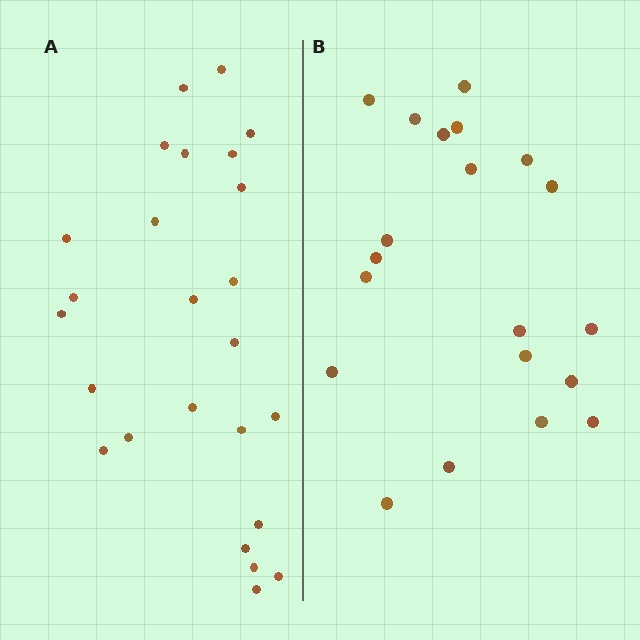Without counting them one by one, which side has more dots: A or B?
Region A (the left region) has more dots.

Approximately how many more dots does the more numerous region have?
Region A has about 5 more dots than region B.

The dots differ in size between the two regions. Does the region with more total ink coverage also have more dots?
No. Region B has more total ink coverage because its dots are larger, but region A actually contains more individual dots. Total area can be misleading — the number of items is what matters here.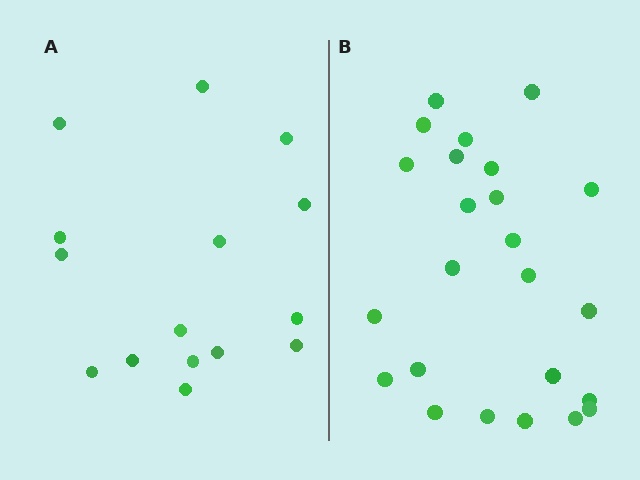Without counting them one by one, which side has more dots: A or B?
Region B (the right region) has more dots.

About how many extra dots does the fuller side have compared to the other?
Region B has roughly 8 or so more dots than region A.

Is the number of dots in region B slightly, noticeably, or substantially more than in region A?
Region B has substantially more. The ratio is roughly 1.6 to 1.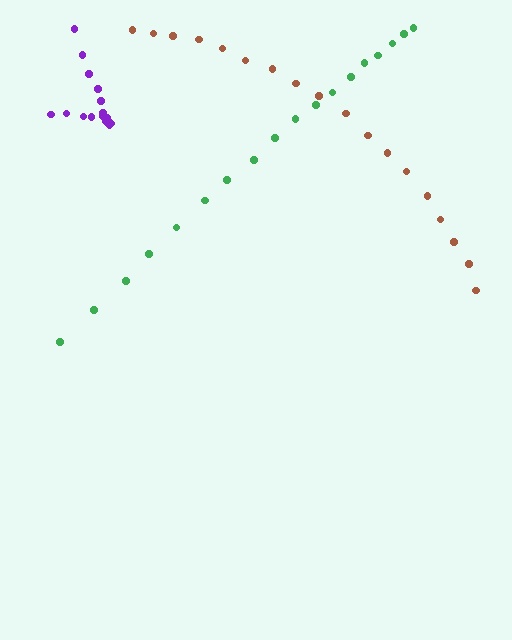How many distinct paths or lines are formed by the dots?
There are 3 distinct paths.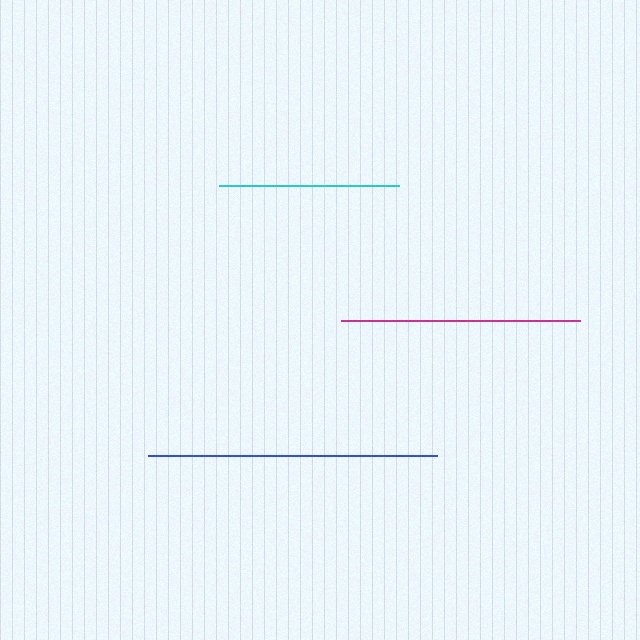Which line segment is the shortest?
The cyan line is the shortest at approximately 181 pixels.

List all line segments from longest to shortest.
From longest to shortest: blue, magenta, cyan.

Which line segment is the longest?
The blue line is the longest at approximately 289 pixels.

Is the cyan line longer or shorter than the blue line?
The blue line is longer than the cyan line.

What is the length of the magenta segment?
The magenta segment is approximately 240 pixels long.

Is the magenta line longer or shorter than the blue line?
The blue line is longer than the magenta line.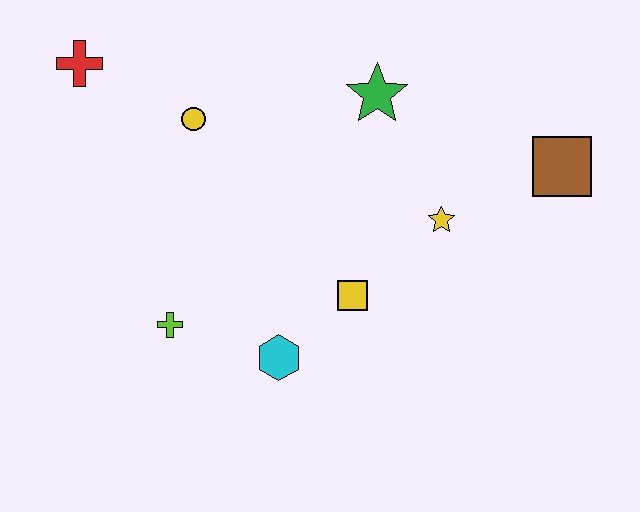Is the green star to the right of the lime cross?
Yes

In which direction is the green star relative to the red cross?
The green star is to the right of the red cross.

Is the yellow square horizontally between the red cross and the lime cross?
No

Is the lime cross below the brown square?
Yes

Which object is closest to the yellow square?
The cyan hexagon is closest to the yellow square.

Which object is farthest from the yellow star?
The red cross is farthest from the yellow star.